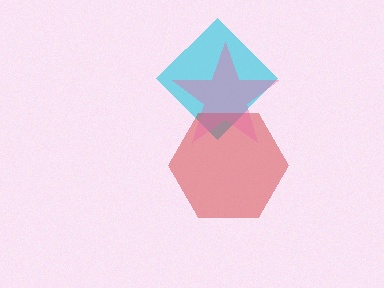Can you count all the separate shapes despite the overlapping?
Yes, there are 3 separate shapes.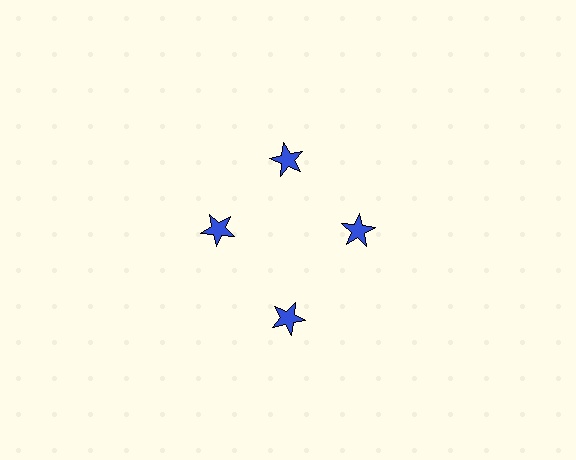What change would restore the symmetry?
The symmetry would be restored by moving it inward, back onto the ring so that all 4 stars sit at equal angles and equal distance from the center.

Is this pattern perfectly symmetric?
No. The 4 blue stars are arranged in a ring, but one element near the 6 o'clock position is pushed outward from the center, breaking the 4-fold rotational symmetry.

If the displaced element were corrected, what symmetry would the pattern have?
It would have 4-fold rotational symmetry — the pattern would map onto itself every 90 degrees.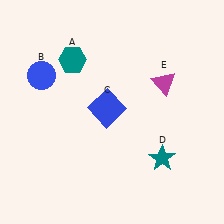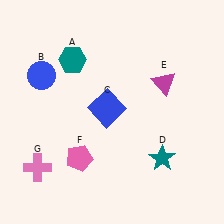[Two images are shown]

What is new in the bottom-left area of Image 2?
A pink pentagon (F) was added in the bottom-left area of Image 2.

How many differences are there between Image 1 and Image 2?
There are 2 differences between the two images.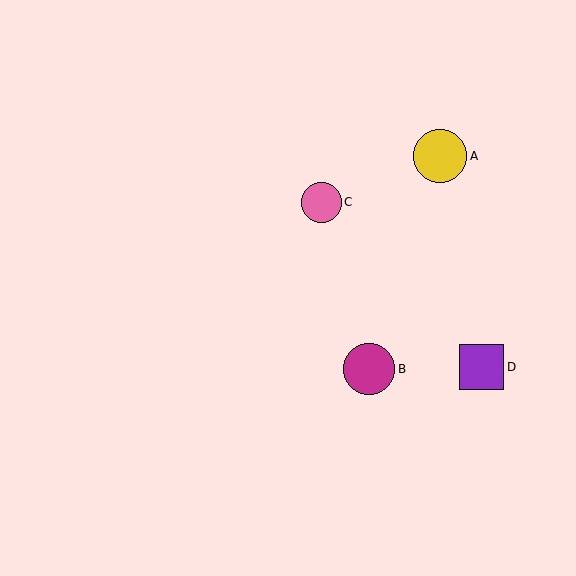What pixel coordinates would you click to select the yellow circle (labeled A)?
Click at (440, 156) to select the yellow circle A.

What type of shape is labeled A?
Shape A is a yellow circle.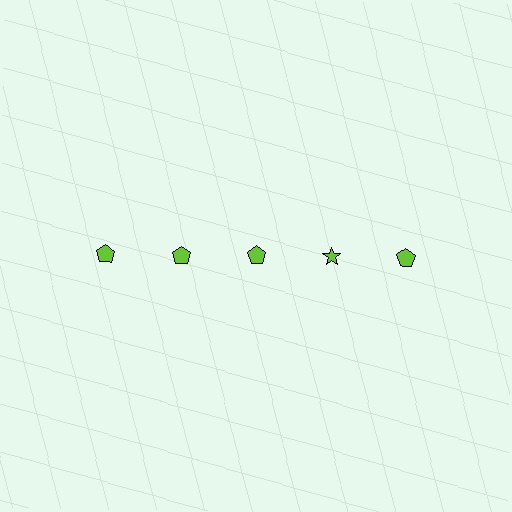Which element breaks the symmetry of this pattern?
The lime star in the top row, second from right column breaks the symmetry. All other shapes are lime pentagons.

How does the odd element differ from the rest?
It has a different shape: star instead of pentagon.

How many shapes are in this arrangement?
There are 5 shapes arranged in a grid pattern.